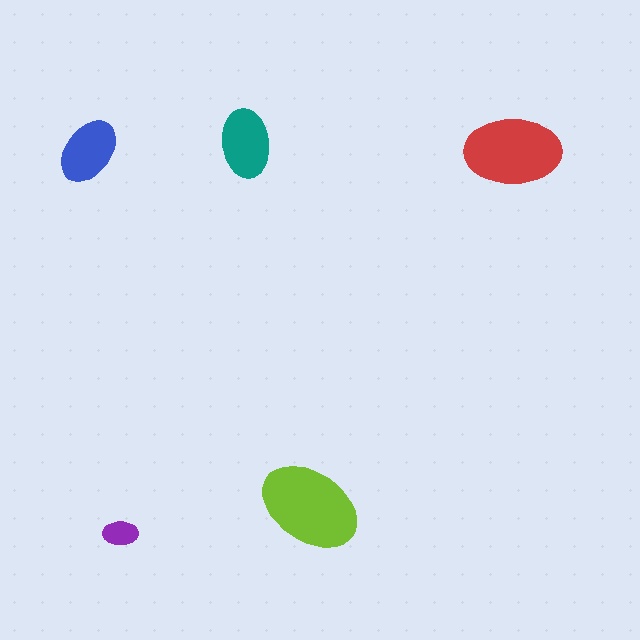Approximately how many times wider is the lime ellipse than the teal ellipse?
About 1.5 times wider.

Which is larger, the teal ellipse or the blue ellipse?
The teal one.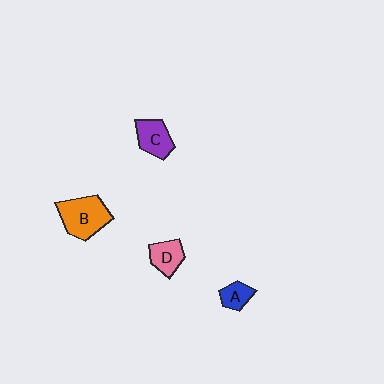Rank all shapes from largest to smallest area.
From largest to smallest: B (orange), C (purple), D (pink), A (blue).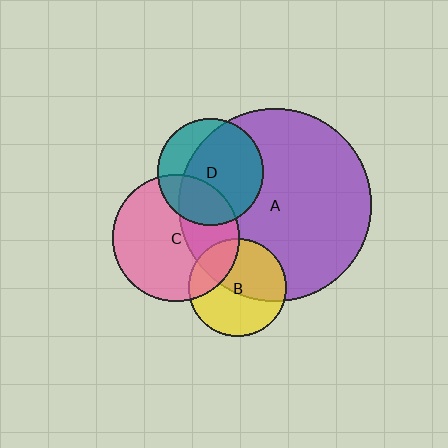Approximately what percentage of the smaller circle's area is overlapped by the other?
Approximately 35%.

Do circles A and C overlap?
Yes.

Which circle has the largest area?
Circle A (purple).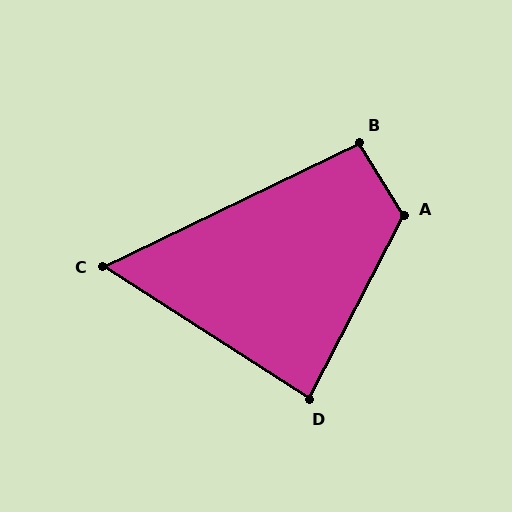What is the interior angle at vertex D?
Approximately 84 degrees (acute).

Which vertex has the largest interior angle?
A, at approximately 121 degrees.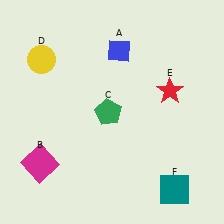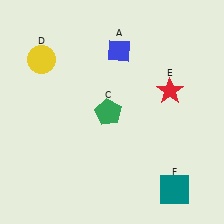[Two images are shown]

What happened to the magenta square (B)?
The magenta square (B) was removed in Image 2. It was in the bottom-left area of Image 1.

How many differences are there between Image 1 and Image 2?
There is 1 difference between the two images.